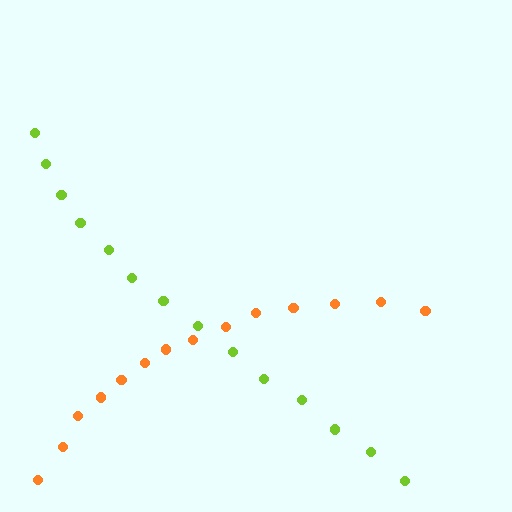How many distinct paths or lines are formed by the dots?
There are 2 distinct paths.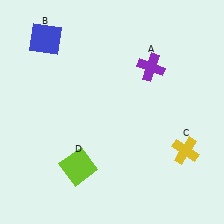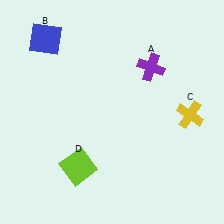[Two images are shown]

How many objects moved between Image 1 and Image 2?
1 object moved between the two images.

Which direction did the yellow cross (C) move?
The yellow cross (C) moved up.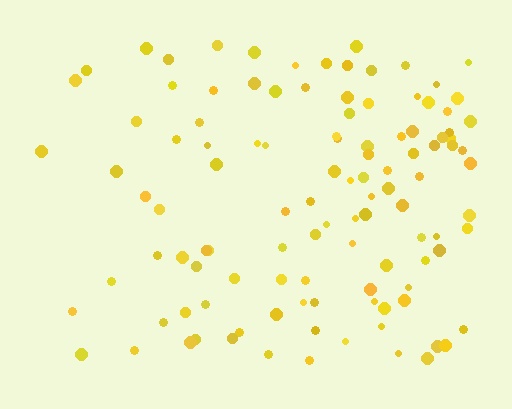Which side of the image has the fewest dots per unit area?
The left.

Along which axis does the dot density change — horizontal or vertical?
Horizontal.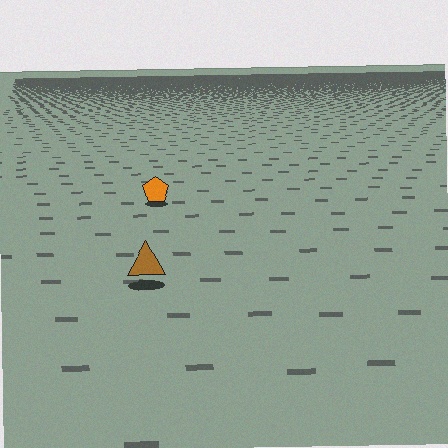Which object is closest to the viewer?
The brown triangle is closest. The texture marks near it are larger and more spread out.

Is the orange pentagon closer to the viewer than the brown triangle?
No. The brown triangle is closer — you can tell from the texture gradient: the ground texture is coarser near it.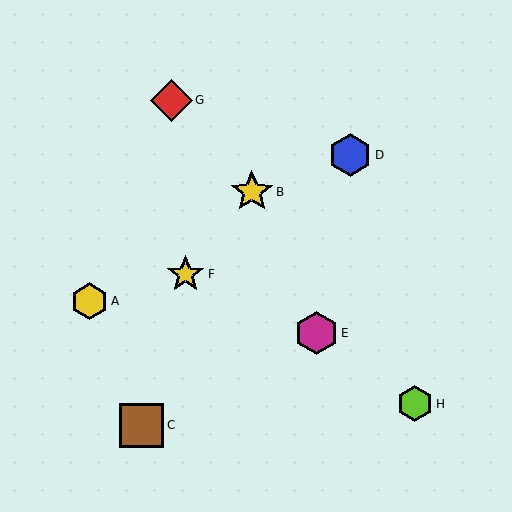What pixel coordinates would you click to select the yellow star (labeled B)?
Click at (252, 192) to select the yellow star B.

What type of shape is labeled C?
Shape C is a brown square.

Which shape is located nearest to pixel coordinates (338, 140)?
The blue hexagon (labeled D) at (350, 155) is nearest to that location.